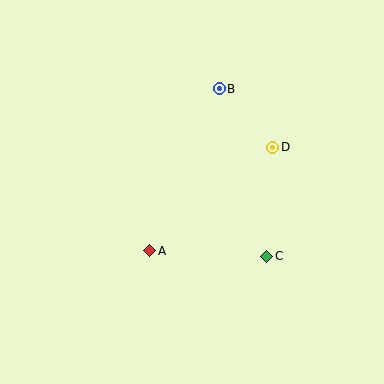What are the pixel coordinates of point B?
Point B is at (219, 89).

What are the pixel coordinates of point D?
Point D is at (273, 147).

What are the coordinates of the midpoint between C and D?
The midpoint between C and D is at (270, 202).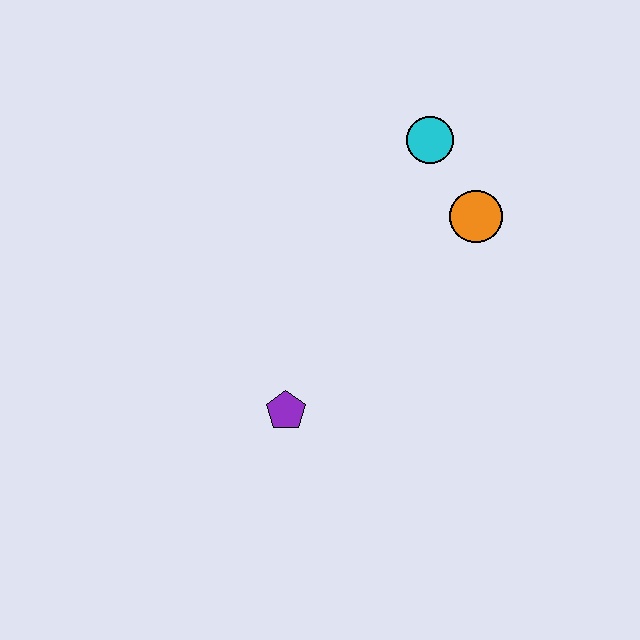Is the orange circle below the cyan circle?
Yes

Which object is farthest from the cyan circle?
The purple pentagon is farthest from the cyan circle.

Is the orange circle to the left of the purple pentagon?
No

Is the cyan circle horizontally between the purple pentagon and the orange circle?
Yes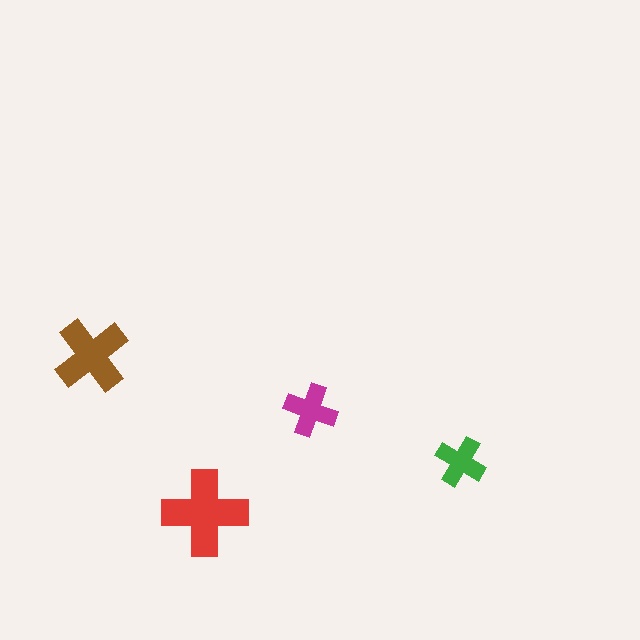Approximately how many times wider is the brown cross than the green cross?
About 1.5 times wider.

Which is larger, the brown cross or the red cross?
The red one.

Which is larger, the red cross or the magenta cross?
The red one.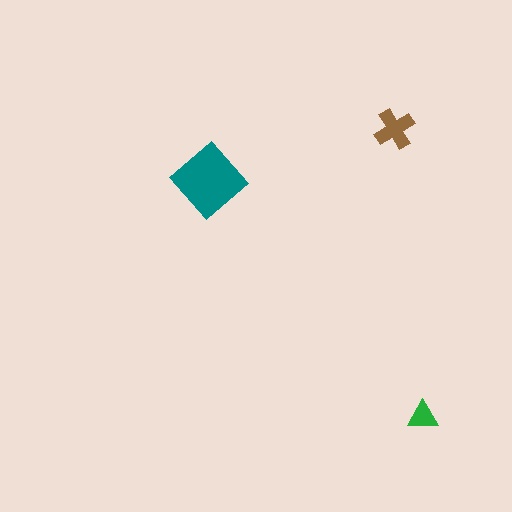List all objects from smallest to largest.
The green triangle, the brown cross, the teal diamond.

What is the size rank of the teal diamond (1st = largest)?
1st.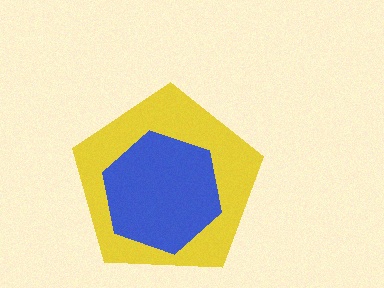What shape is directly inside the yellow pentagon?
The blue hexagon.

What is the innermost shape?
The blue hexagon.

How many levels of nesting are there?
2.